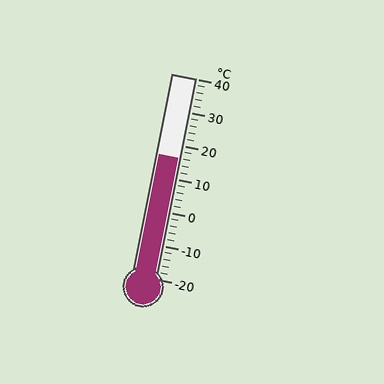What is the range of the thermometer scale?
The thermometer scale ranges from -20°C to 40°C.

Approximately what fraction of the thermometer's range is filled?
The thermometer is filled to approximately 60% of its range.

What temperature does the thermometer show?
The thermometer shows approximately 16°C.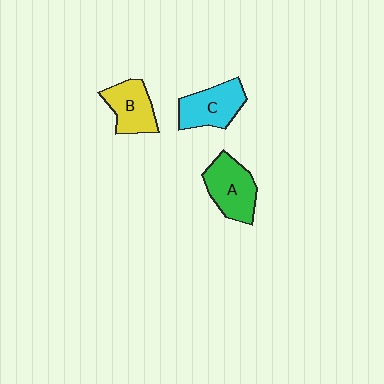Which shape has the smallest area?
Shape B (yellow).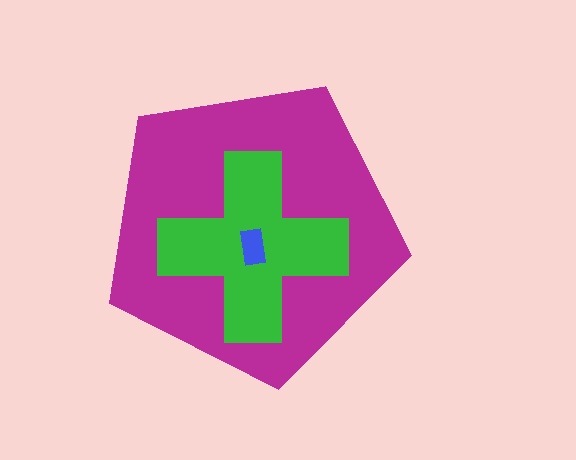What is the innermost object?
The blue rectangle.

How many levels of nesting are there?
3.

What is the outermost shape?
The magenta pentagon.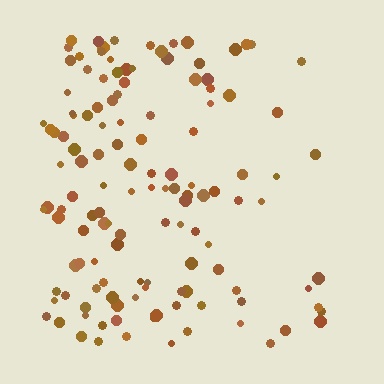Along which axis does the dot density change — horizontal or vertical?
Horizontal.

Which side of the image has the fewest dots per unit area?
The right.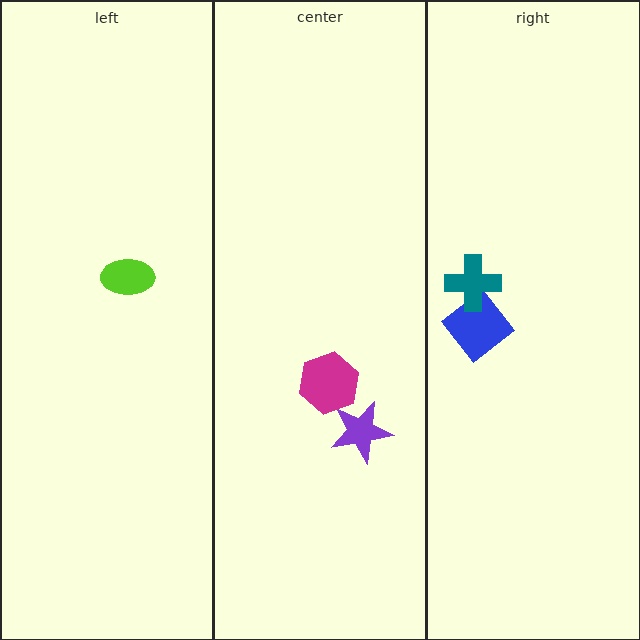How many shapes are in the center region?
2.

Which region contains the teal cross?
The right region.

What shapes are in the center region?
The purple star, the magenta hexagon.